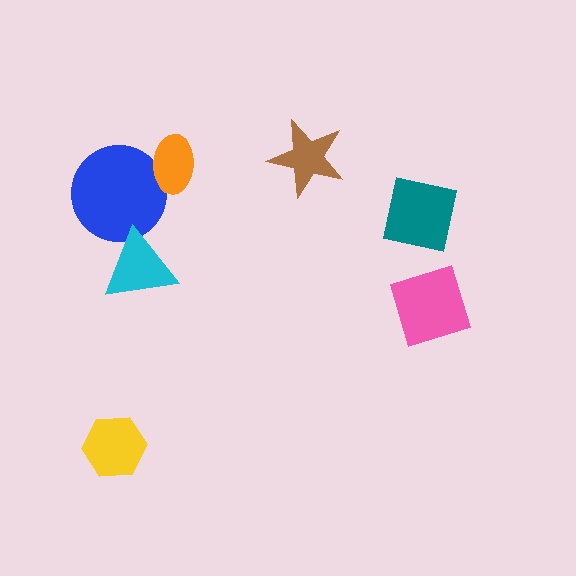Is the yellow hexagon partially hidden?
No, no other shape covers it.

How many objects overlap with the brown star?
0 objects overlap with the brown star.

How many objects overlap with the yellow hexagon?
0 objects overlap with the yellow hexagon.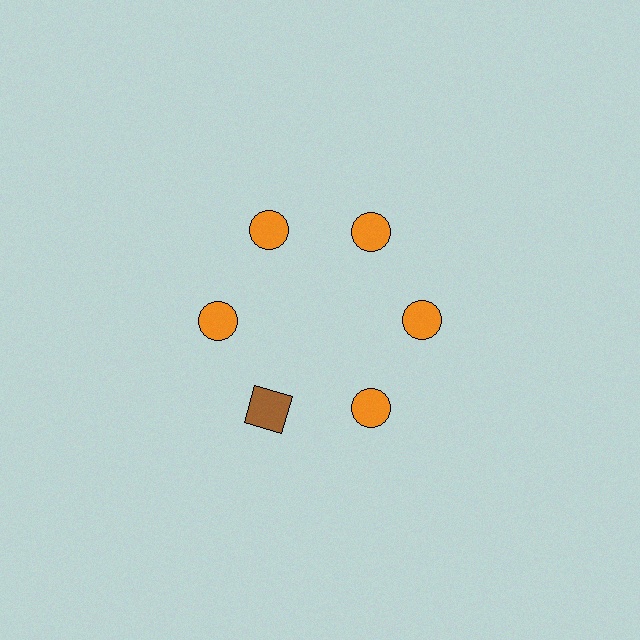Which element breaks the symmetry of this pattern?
The brown square at roughly the 7 o'clock position breaks the symmetry. All other shapes are orange circles.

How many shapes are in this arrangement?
There are 6 shapes arranged in a ring pattern.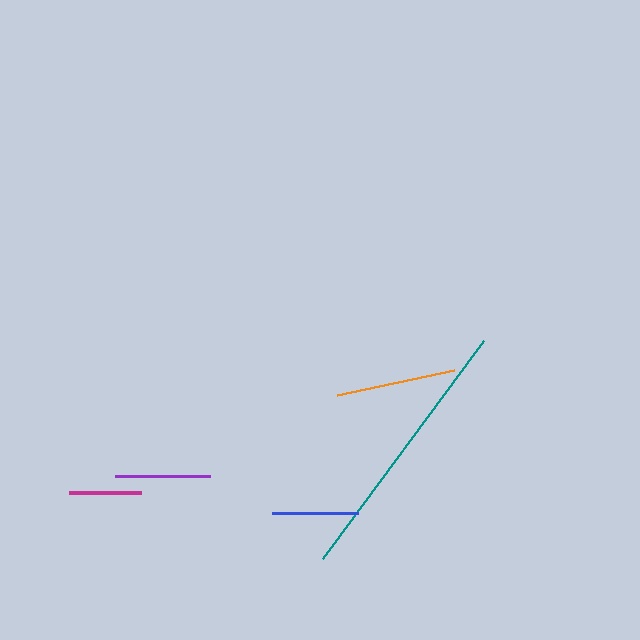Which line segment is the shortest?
The magenta line is the shortest at approximately 72 pixels.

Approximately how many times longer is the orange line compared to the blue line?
The orange line is approximately 1.4 times the length of the blue line.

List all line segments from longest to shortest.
From longest to shortest: teal, orange, purple, blue, magenta.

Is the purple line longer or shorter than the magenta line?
The purple line is longer than the magenta line.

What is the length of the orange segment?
The orange segment is approximately 120 pixels long.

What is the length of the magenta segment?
The magenta segment is approximately 72 pixels long.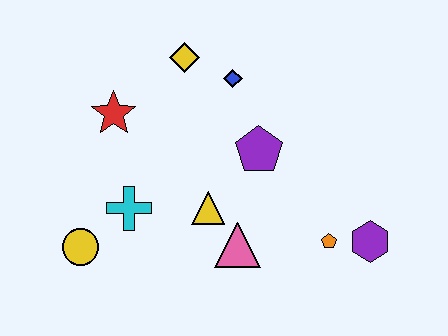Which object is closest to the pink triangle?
The yellow triangle is closest to the pink triangle.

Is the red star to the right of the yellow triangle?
No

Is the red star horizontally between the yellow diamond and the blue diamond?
No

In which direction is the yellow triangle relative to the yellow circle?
The yellow triangle is to the right of the yellow circle.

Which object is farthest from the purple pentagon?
The yellow circle is farthest from the purple pentagon.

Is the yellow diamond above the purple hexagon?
Yes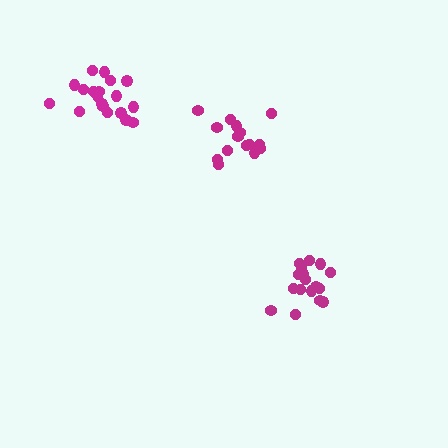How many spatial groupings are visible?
There are 3 spatial groupings.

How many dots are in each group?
Group 1: 15 dots, Group 2: 18 dots, Group 3: 19 dots (52 total).